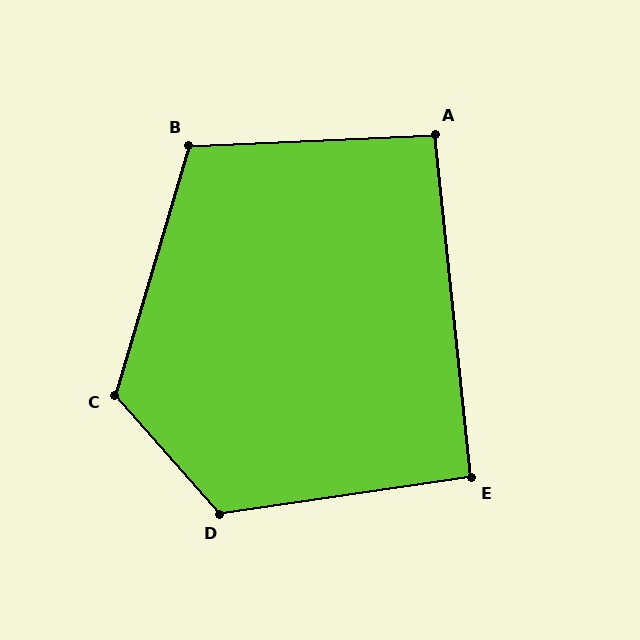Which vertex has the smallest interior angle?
E, at approximately 92 degrees.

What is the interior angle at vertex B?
Approximately 109 degrees (obtuse).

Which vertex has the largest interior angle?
D, at approximately 123 degrees.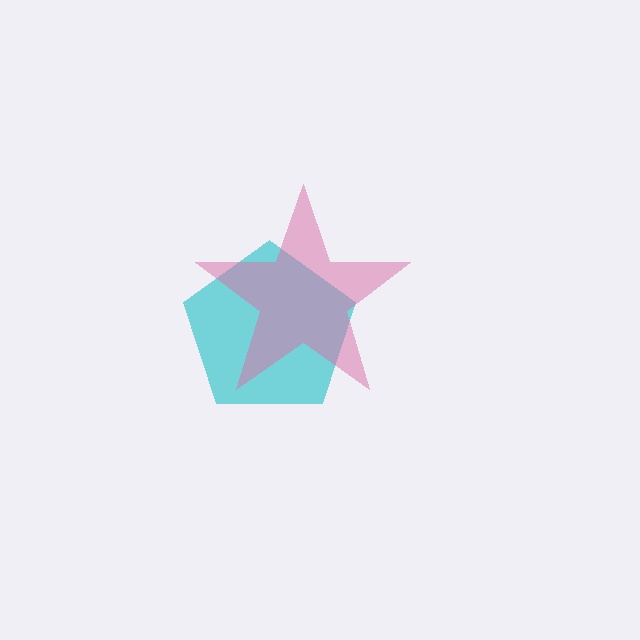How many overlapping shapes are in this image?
There are 2 overlapping shapes in the image.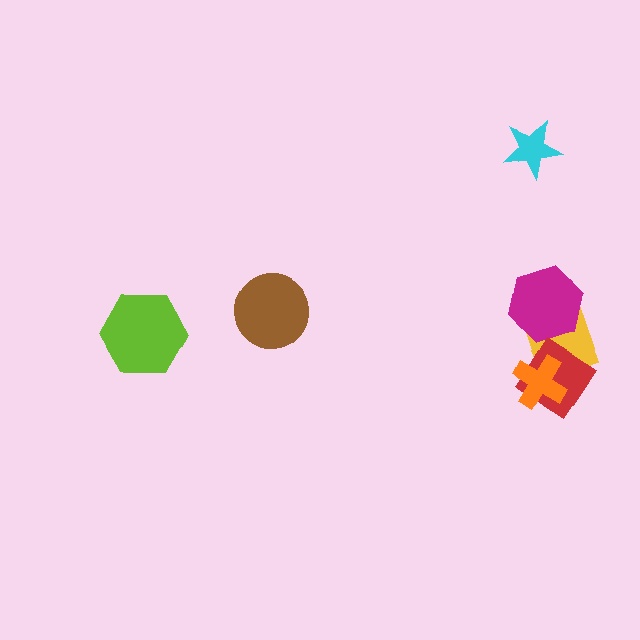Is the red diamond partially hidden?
Yes, it is partially covered by another shape.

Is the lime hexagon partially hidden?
No, no other shape covers it.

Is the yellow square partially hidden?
Yes, it is partially covered by another shape.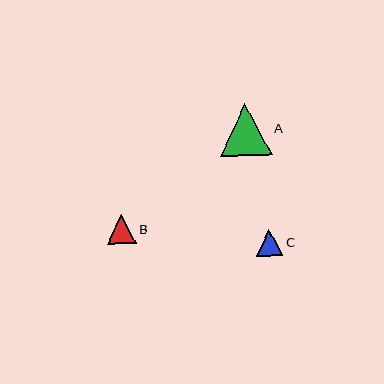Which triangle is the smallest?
Triangle C is the smallest with a size of approximately 27 pixels.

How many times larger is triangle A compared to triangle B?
Triangle A is approximately 1.8 times the size of triangle B.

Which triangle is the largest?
Triangle A is the largest with a size of approximately 52 pixels.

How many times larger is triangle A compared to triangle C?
Triangle A is approximately 1.9 times the size of triangle C.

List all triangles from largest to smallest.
From largest to smallest: A, B, C.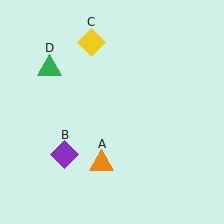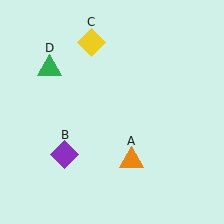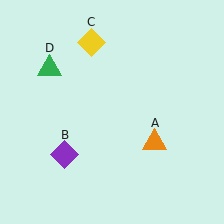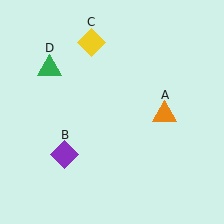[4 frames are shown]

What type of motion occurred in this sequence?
The orange triangle (object A) rotated counterclockwise around the center of the scene.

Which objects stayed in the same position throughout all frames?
Purple diamond (object B) and yellow diamond (object C) and green triangle (object D) remained stationary.